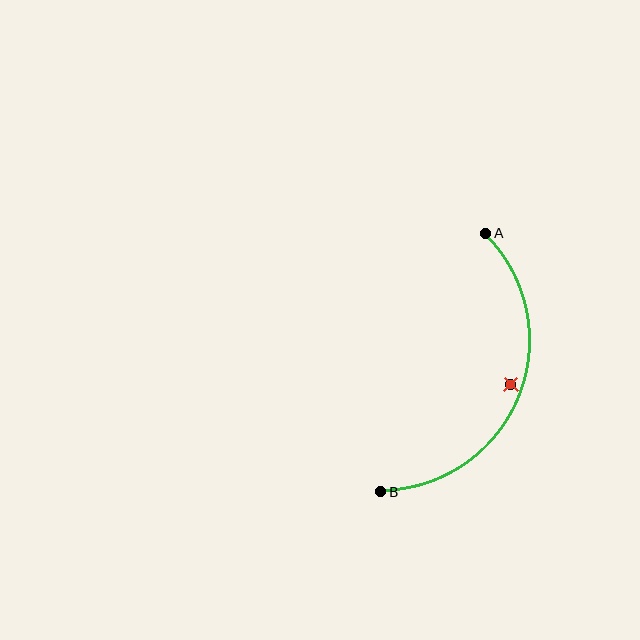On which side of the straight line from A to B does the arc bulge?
The arc bulges to the right of the straight line connecting A and B.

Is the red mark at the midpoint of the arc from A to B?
No — the red mark does not lie on the arc at all. It sits slightly inside the curve.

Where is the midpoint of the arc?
The arc midpoint is the point on the curve farthest from the straight line joining A and B. It sits to the right of that line.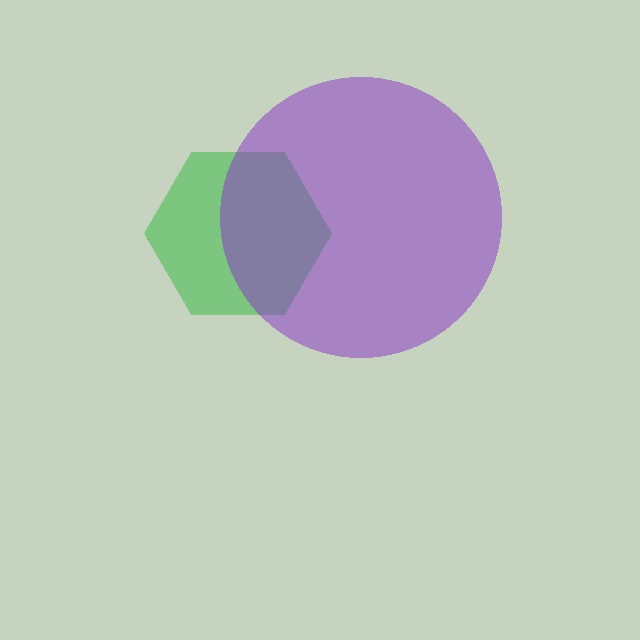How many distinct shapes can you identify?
There are 2 distinct shapes: a green hexagon, a purple circle.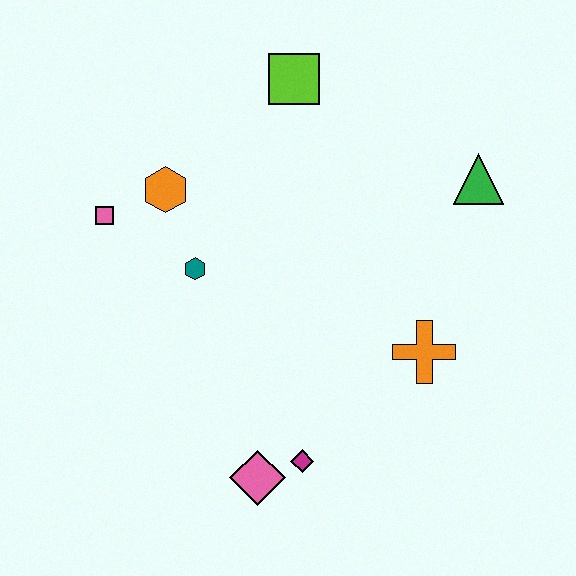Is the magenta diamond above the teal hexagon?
No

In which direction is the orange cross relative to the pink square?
The orange cross is to the right of the pink square.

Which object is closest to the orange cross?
The magenta diamond is closest to the orange cross.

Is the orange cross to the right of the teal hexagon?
Yes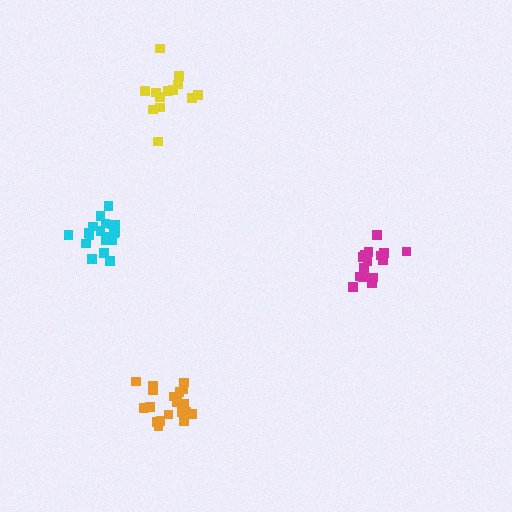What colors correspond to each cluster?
The clusters are colored: orange, cyan, magenta, yellow.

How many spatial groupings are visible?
There are 4 spatial groupings.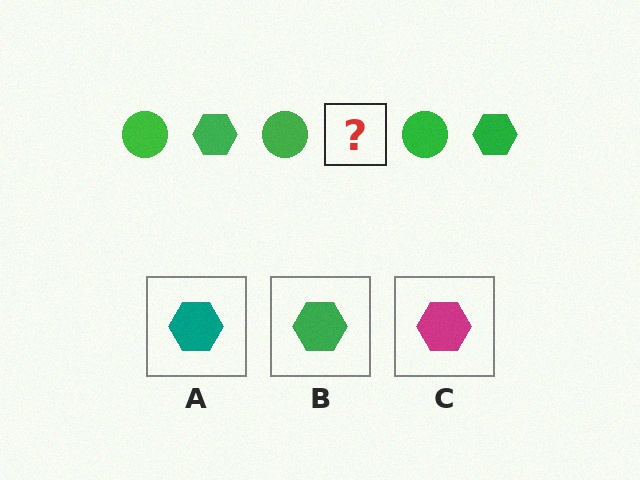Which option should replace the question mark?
Option B.